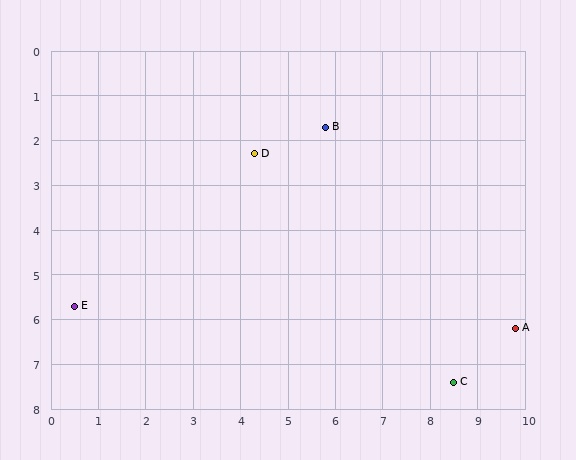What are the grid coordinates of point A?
Point A is at approximately (9.8, 6.2).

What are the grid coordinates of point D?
Point D is at approximately (4.3, 2.3).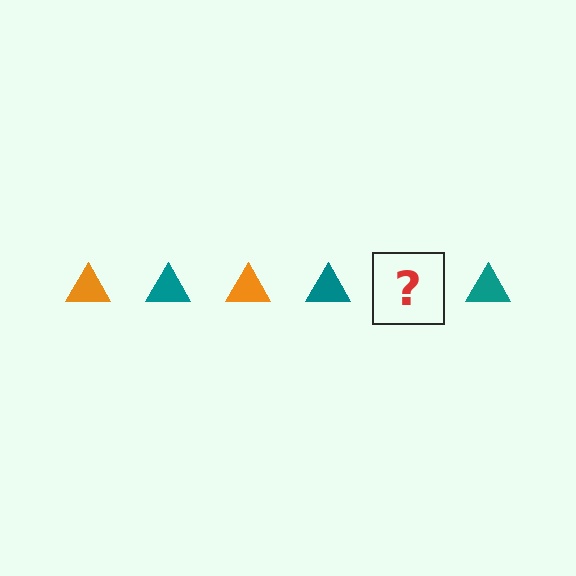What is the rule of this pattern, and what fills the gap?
The rule is that the pattern cycles through orange, teal triangles. The gap should be filled with an orange triangle.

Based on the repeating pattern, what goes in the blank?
The blank should be an orange triangle.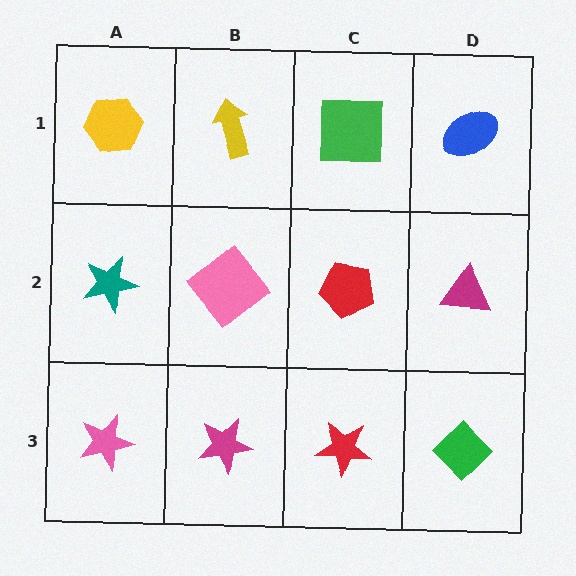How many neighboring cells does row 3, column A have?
2.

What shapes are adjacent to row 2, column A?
A yellow hexagon (row 1, column A), a pink star (row 3, column A), a pink diamond (row 2, column B).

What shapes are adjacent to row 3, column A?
A teal star (row 2, column A), a magenta star (row 3, column B).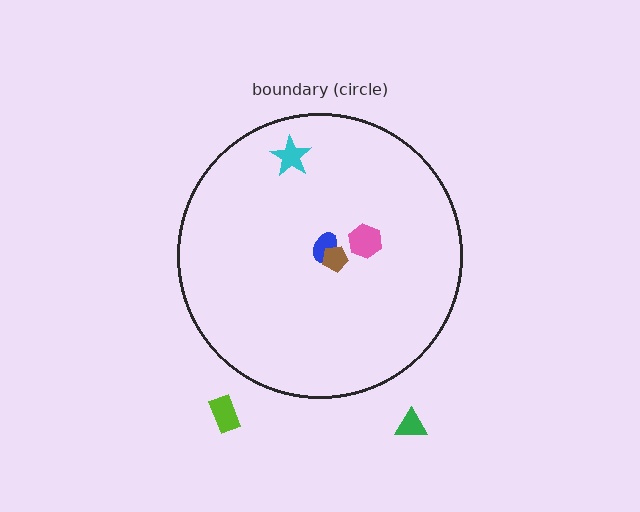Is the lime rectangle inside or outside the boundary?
Outside.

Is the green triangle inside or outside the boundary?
Outside.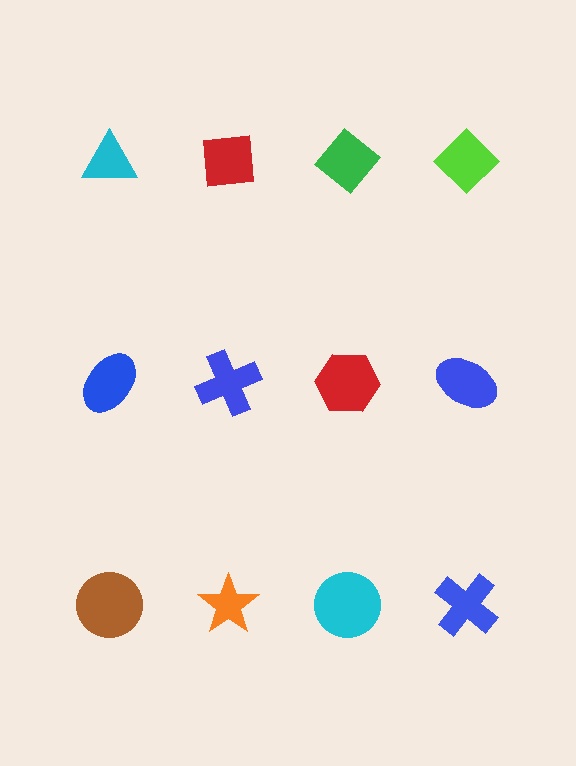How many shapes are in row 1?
4 shapes.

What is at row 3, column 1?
A brown circle.